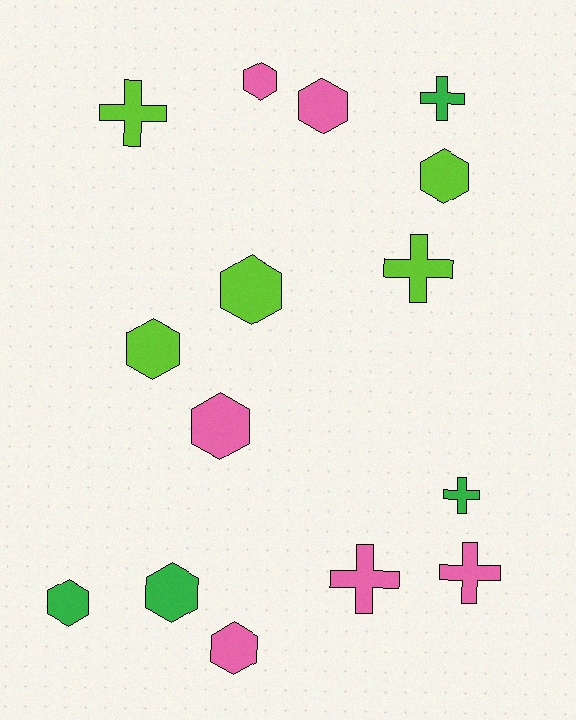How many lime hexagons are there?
There are 3 lime hexagons.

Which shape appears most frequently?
Hexagon, with 9 objects.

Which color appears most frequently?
Pink, with 6 objects.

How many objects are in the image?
There are 15 objects.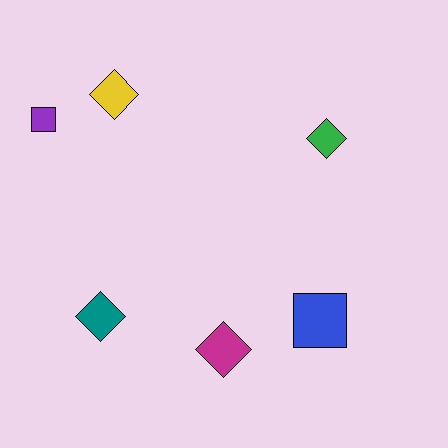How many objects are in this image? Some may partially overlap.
There are 6 objects.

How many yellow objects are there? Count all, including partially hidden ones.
There is 1 yellow object.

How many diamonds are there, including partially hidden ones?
There are 4 diamonds.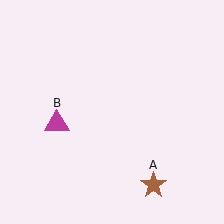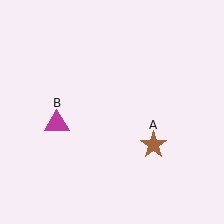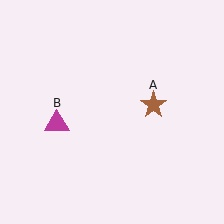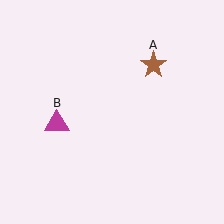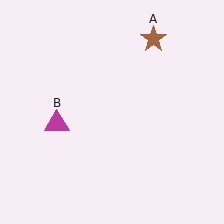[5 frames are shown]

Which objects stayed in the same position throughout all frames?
Magenta triangle (object B) remained stationary.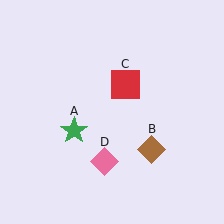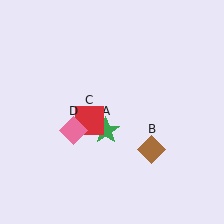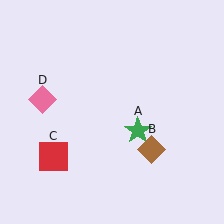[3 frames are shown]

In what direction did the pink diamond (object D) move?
The pink diamond (object D) moved up and to the left.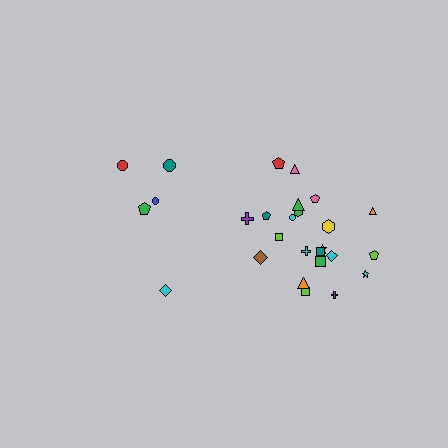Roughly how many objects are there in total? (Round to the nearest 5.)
Roughly 25 objects in total.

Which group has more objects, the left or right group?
The right group.